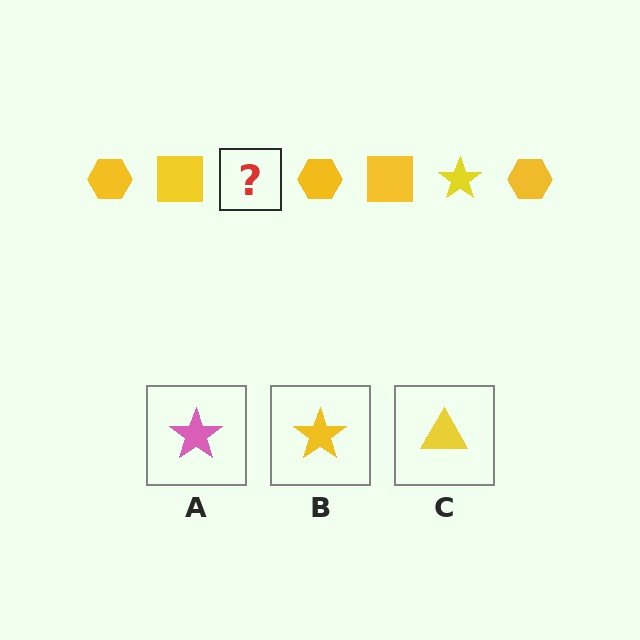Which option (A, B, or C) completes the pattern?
B.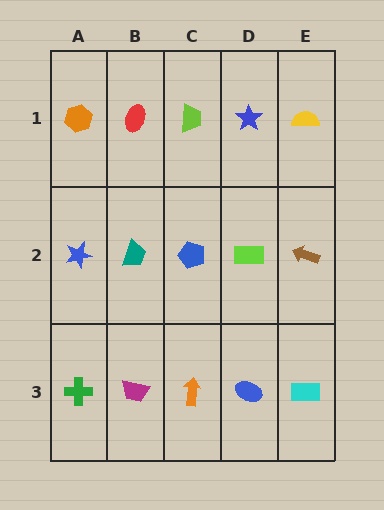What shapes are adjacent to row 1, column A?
A blue star (row 2, column A), a red ellipse (row 1, column B).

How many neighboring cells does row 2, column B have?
4.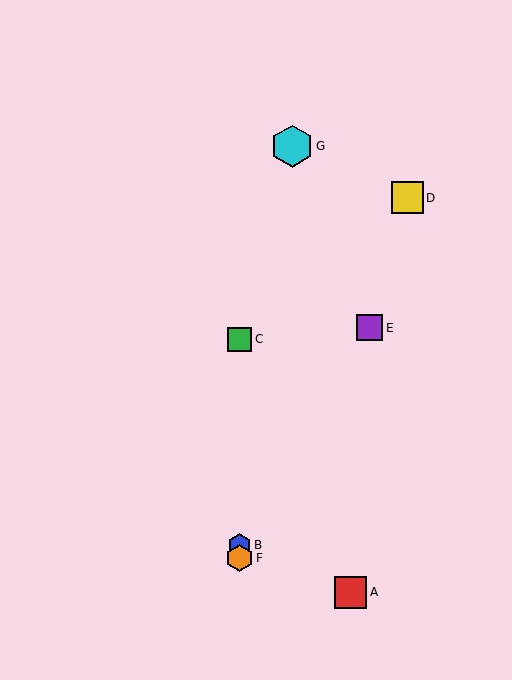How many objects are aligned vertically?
3 objects (B, C, F) are aligned vertically.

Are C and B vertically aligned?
Yes, both are at x≈240.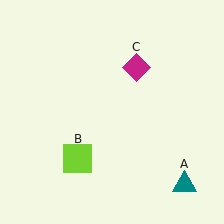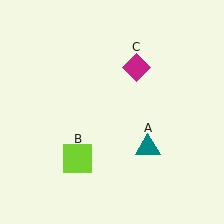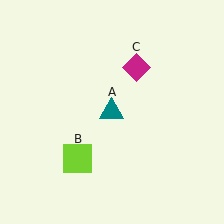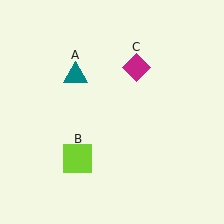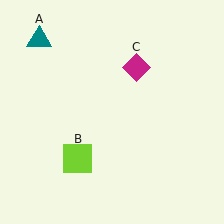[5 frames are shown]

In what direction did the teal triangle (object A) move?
The teal triangle (object A) moved up and to the left.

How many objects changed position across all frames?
1 object changed position: teal triangle (object A).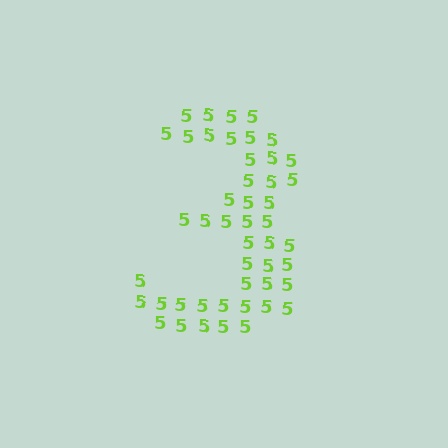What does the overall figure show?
The overall figure shows the digit 3.